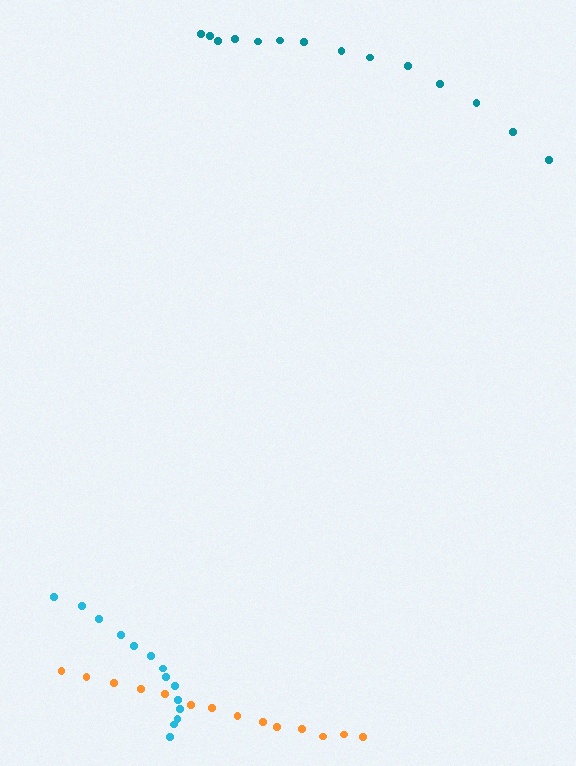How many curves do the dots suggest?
There are 3 distinct paths.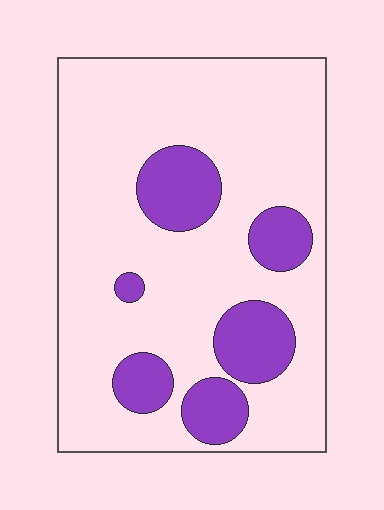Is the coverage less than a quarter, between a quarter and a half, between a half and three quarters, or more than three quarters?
Less than a quarter.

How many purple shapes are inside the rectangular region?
6.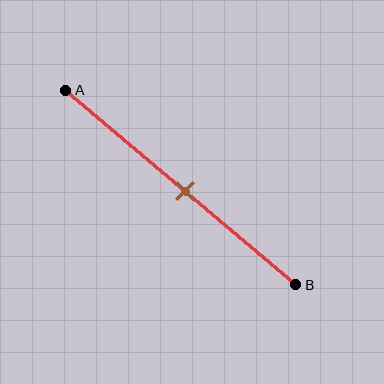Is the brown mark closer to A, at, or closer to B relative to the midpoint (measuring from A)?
The brown mark is approximately at the midpoint of segment AB.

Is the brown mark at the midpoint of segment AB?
Yes, the mark is approximately at the midpoint.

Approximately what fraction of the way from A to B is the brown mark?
The brown mark is approximately 50% of the way from A to B.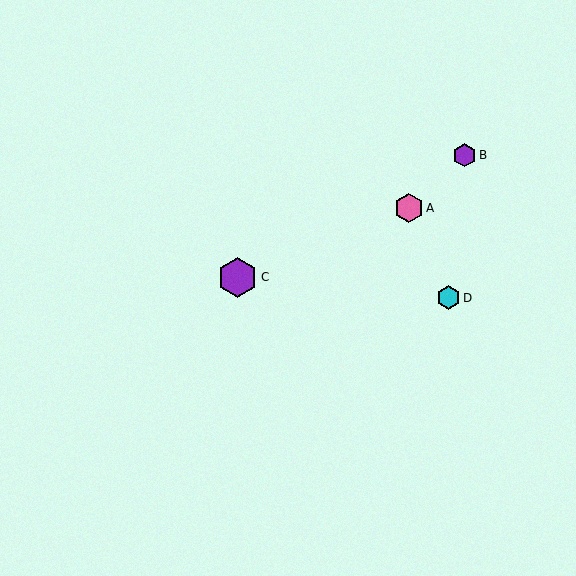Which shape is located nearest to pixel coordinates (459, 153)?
The purple hexagon (labeled B) at (465, 155) is nearest to that location.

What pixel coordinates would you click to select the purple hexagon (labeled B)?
Click at (465, 155) to select the purple hexagon B.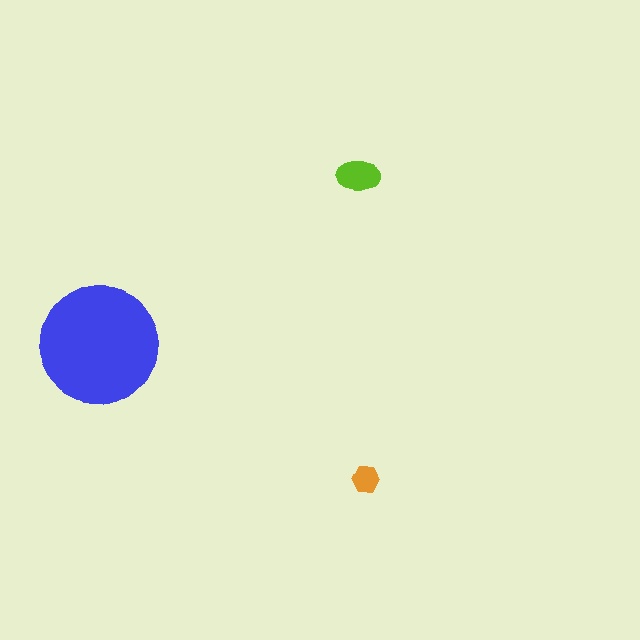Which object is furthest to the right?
The orange hexagon is rightmost.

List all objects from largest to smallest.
The blue circle, the lime ellipse, the orange hexagon.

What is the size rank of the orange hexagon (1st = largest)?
3rd.